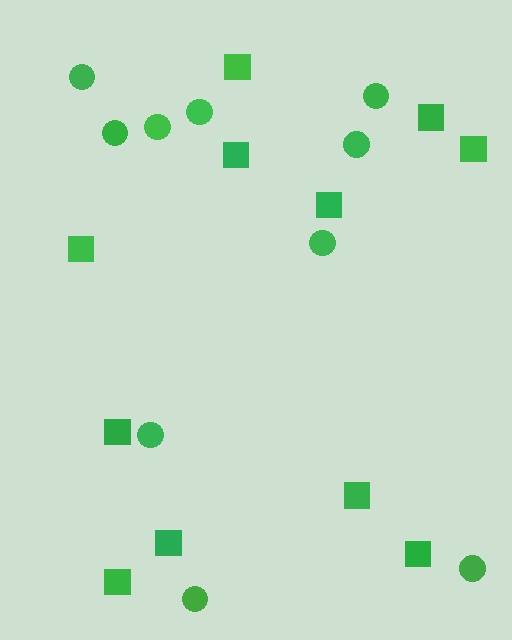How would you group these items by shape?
There are 2 groups: one group of squares (11) and one group of circles (10).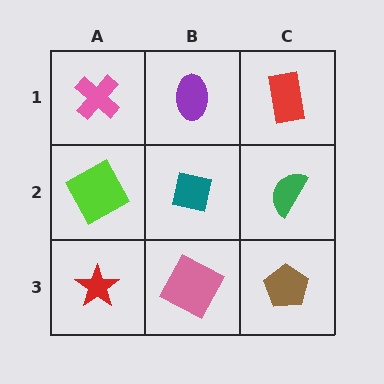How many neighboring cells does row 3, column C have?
2.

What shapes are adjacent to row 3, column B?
A teal square (row 2, column B), a red star (row 3, column A), a brown pentagon (row 3, column C).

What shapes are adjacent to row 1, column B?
A teal square (row 2, column B), a pink cross (row 1, column A), a red rectangle (row 1, column C).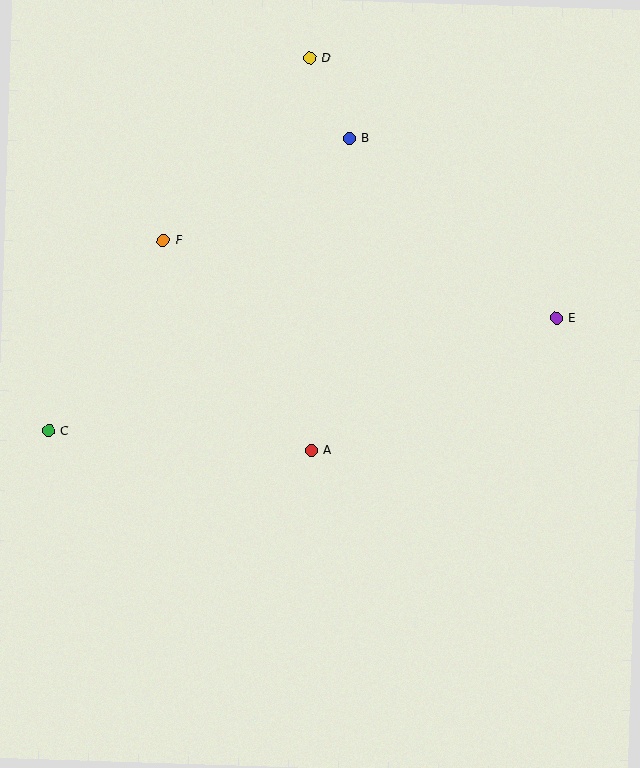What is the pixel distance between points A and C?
The distance between A and C is 263 pixels.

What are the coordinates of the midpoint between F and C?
The midpoint between F and C is at (106, 335).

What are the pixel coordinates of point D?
Point D is at (310, 58).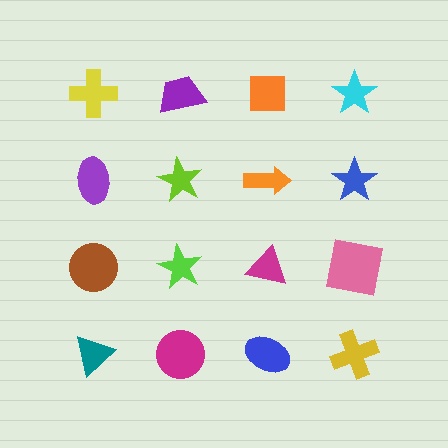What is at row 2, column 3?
An orange arrow.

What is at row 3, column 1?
A brown circle.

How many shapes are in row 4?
4 shapes.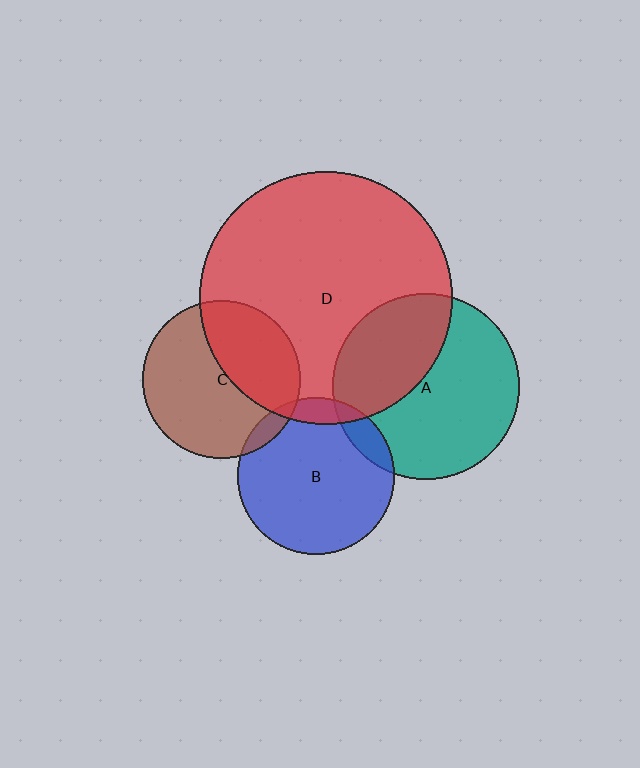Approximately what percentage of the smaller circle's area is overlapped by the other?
Approximately 40%.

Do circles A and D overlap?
Yes.